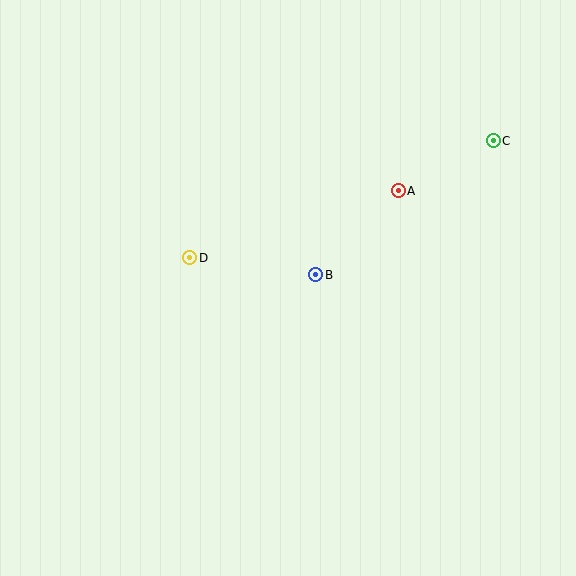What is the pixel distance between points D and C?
The distance between D and C is 325 pixels.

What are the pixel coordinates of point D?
Point D is at (190, 258).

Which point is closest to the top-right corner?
Point C is closest to the top-right corner.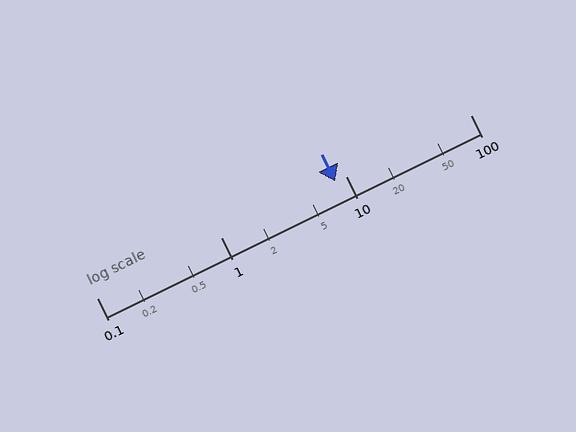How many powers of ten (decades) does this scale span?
The scale spans 3 decades, from 0.1 to 100.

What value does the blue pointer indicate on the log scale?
The pointer indicates approximately 8.2.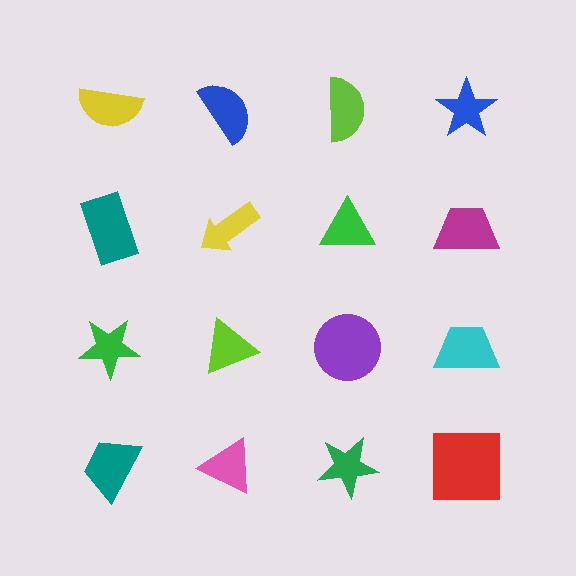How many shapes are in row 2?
4 shapes.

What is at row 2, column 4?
A magenta trapezoid.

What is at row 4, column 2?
A pink triangle.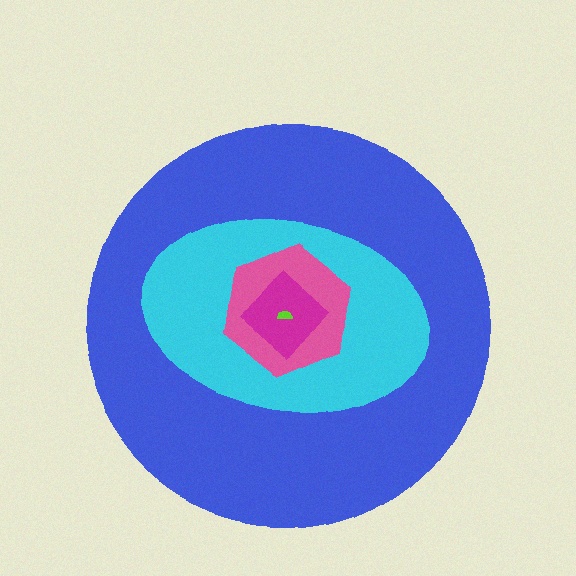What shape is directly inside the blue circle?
The cyan ellipse.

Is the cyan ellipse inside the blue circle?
Yes.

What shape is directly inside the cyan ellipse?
The pink hexagon.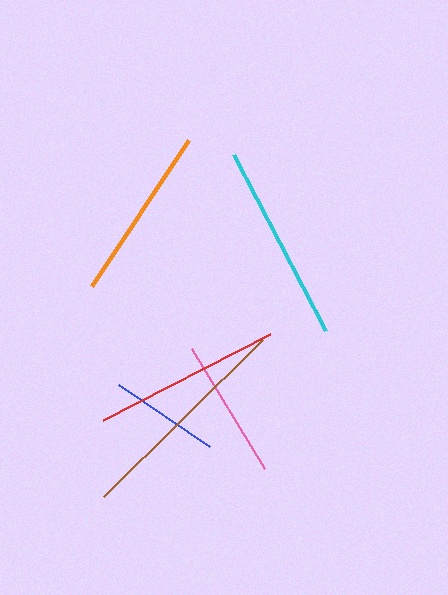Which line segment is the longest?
The brown line is the longest at approximately 224 pixels.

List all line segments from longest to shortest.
From longest to shortest: brown, cyan, red, orange, pink, blue.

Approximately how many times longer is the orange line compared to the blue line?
The orange line is approximately 1.6 times the length of the blue line.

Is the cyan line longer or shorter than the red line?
The cyan line is longer than the red line.